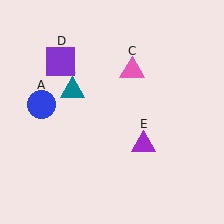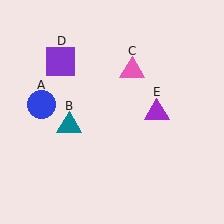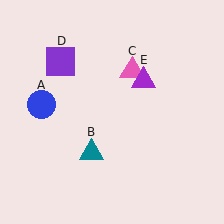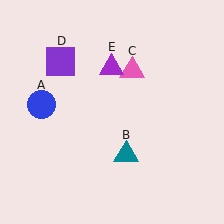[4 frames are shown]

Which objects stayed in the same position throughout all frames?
Blue circle (object A) and pink triangle (object C) and purple square (object D) remained stationary.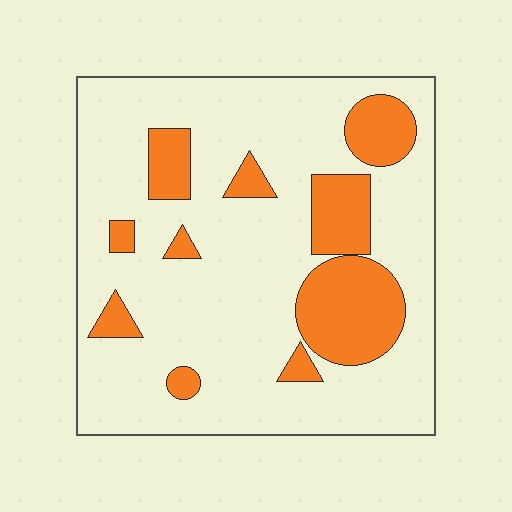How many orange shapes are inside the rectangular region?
10.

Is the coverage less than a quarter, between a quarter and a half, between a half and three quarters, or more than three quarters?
Less than a quarter.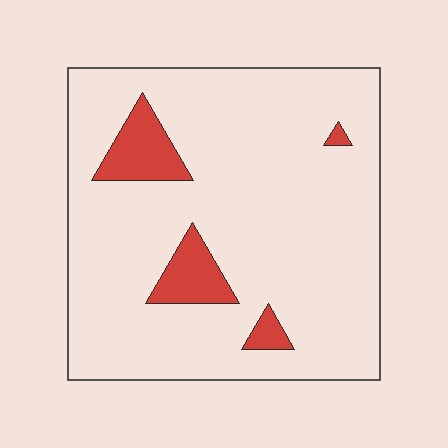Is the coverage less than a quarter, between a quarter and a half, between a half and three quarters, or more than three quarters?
Less than a quarter.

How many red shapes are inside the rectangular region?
4.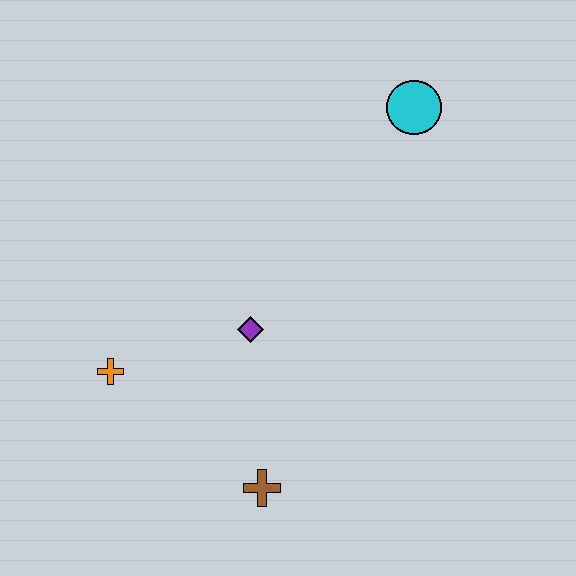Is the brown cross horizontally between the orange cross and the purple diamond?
No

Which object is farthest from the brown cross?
The cyan circle is farthest from the brown cross.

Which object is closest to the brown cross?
The purple diamond is closest to the brown cross.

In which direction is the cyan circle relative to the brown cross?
The cyan circle is above the brown cross.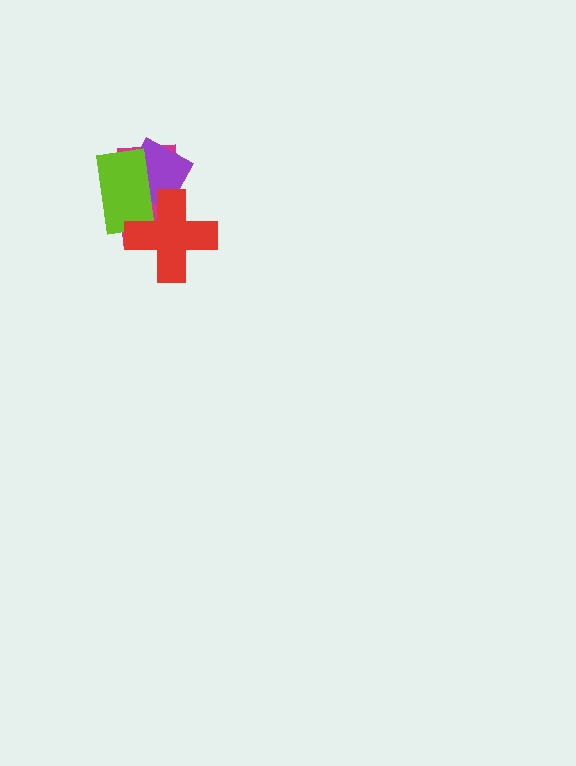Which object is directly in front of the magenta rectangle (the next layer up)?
The purple diamond is directly in front of the magenta rectangle.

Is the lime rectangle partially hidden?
Yes, it is partially covered by another shape.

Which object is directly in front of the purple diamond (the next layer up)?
The lime rectangle is directly in front of the purple diamond.